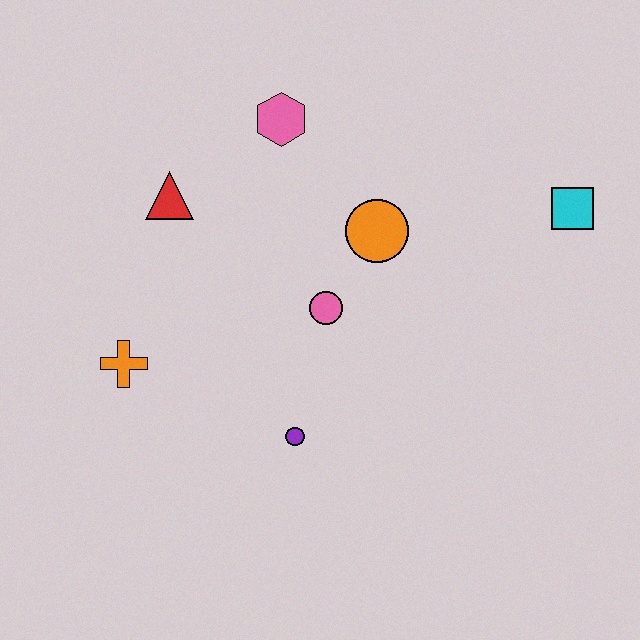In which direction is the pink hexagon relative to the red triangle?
The pink hexagon is to the right of the red triangle.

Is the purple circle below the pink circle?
Yes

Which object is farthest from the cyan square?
The orange cross is farthest from the cyan square.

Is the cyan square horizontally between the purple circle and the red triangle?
No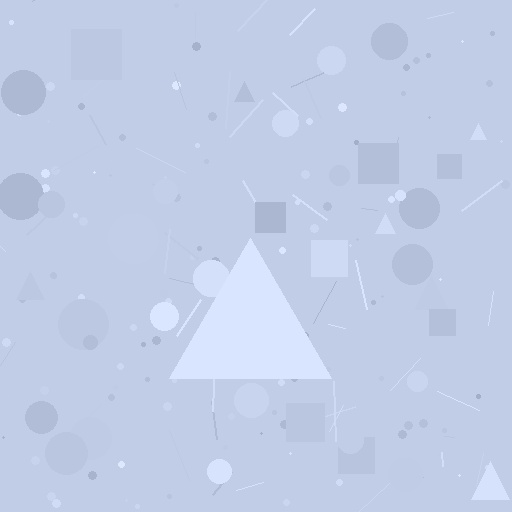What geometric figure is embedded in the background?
A triangle is embedded in the background.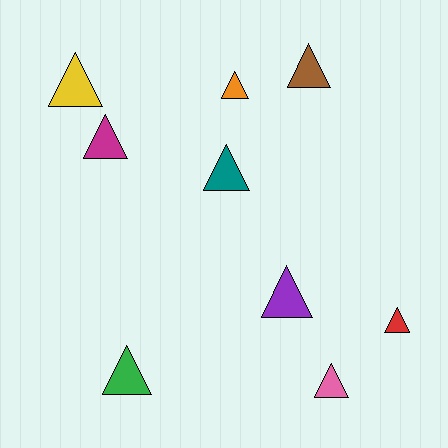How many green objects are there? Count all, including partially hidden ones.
There is 1 green object.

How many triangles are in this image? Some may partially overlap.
There are 9 triangles.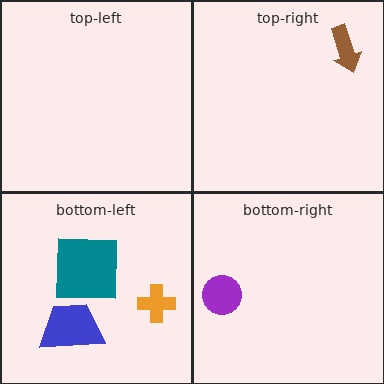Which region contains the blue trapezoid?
The bottom-left region.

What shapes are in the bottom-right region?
The purple circle.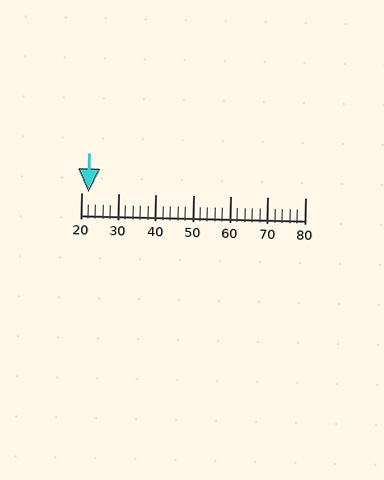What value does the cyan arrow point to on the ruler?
The cyan arrow points to approximately 22.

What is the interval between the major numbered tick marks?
The major tick marks are spaced 10 units apart.